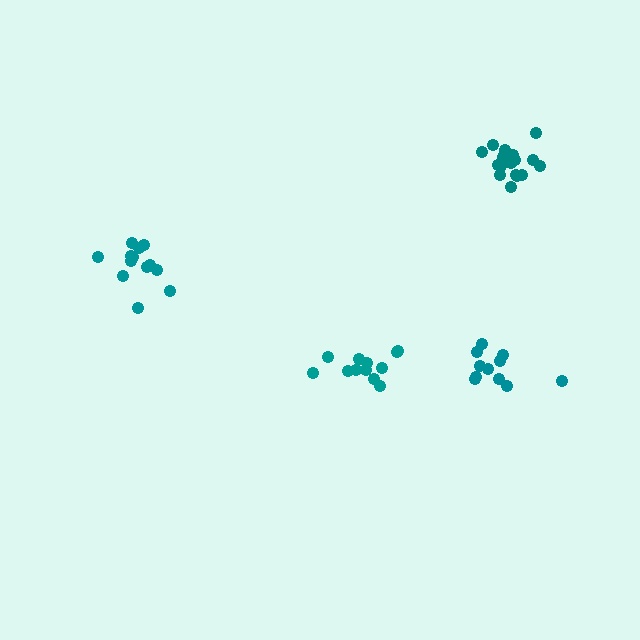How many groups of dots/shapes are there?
There are 4 groups.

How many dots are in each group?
Group 1: 17 dots, Group 2: 12 dots, Group 3: 13 dots, Group 4: 11 dots (53 total).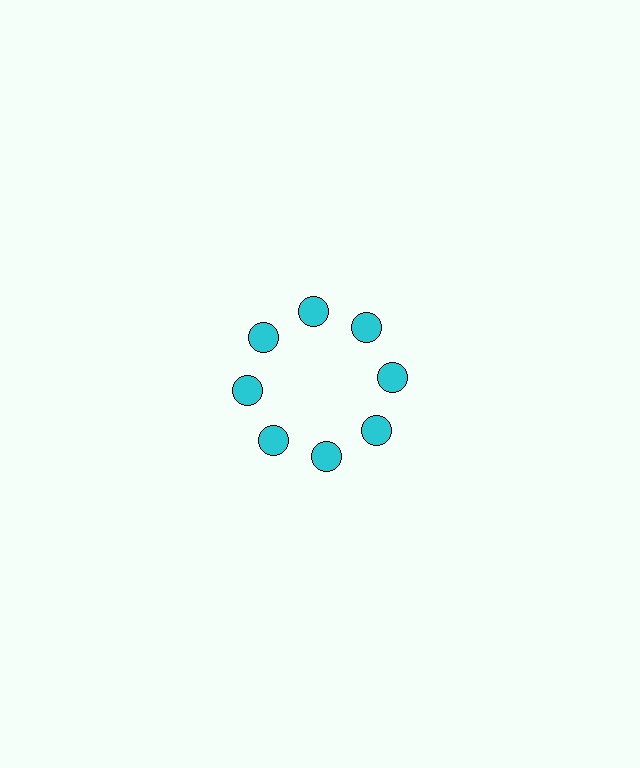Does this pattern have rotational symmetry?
Yes, this pattern has 8-fold rotational symmetry. It looks the same after rotating 45 degrees around the center.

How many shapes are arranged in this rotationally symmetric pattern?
There are 8 shapes, arranged in 8 groups of 1.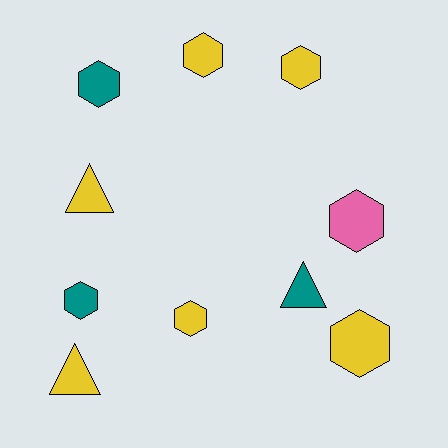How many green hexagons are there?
There are no green hexagons.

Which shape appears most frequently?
Hexagon, with 7 objects.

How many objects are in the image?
There are 10 objects.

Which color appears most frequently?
Yellow, with 6 objects.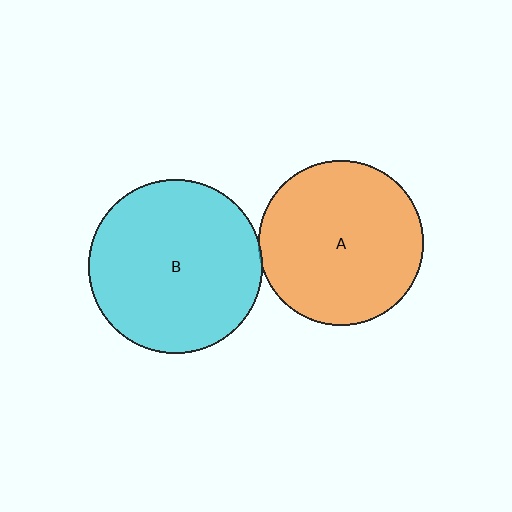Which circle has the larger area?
Circle B (cyan).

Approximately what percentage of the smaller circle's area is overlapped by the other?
Approximately 5%.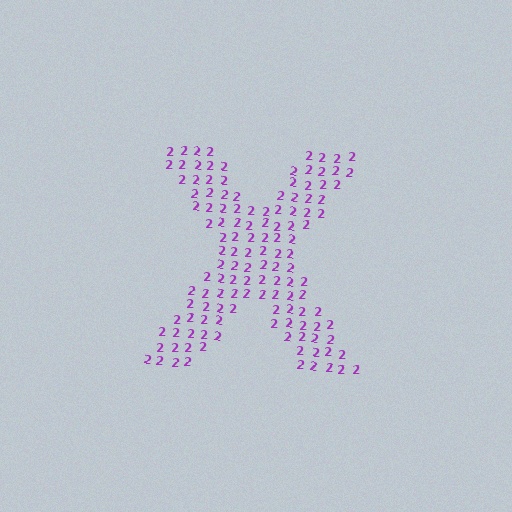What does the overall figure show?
The overall figure shows the letter X.